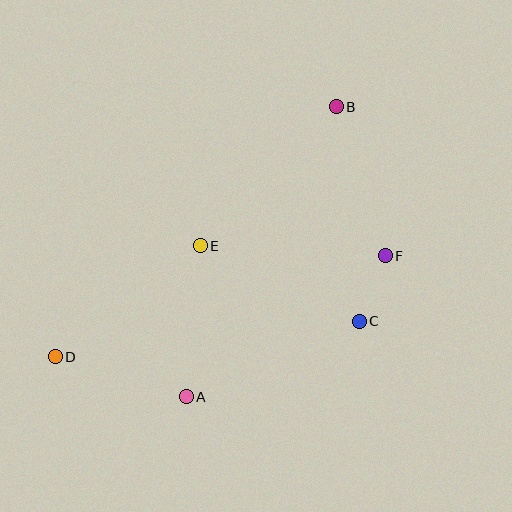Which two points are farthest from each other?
Points B and D are farthest from each other.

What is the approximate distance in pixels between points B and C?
The distance between B and C is approximately 216 pixels.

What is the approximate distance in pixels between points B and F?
The distance between B and F is approximately 157 pixels.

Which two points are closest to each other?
Points C and F are closest to each other.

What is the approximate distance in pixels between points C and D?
The distance between C and D is approximately 306 pixels.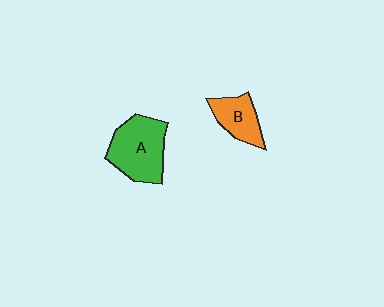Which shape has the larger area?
Shape A (green).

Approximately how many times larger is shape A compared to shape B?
Approximately 1.7 times.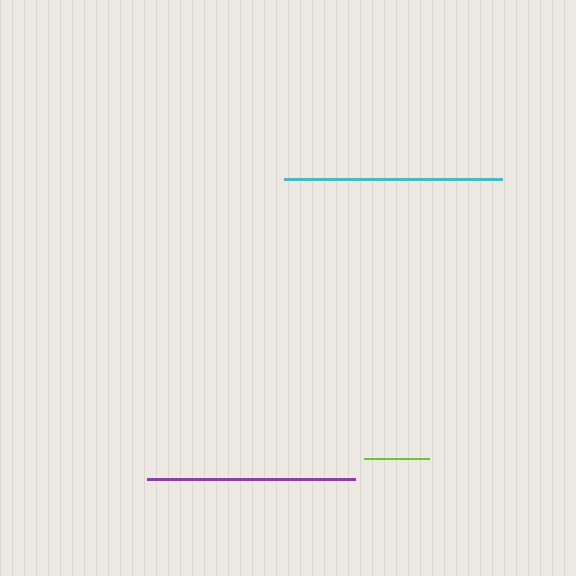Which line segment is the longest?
The cyan line is the longest at approximately 218 pixels.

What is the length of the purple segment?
The purple segment is approximately 208 pixels long.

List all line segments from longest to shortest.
From longest to shortest: cyan, purple, lime.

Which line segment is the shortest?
The lime line is the shortest at approximately 65 pixels.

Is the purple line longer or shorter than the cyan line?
The cyan line is longer than the purple line.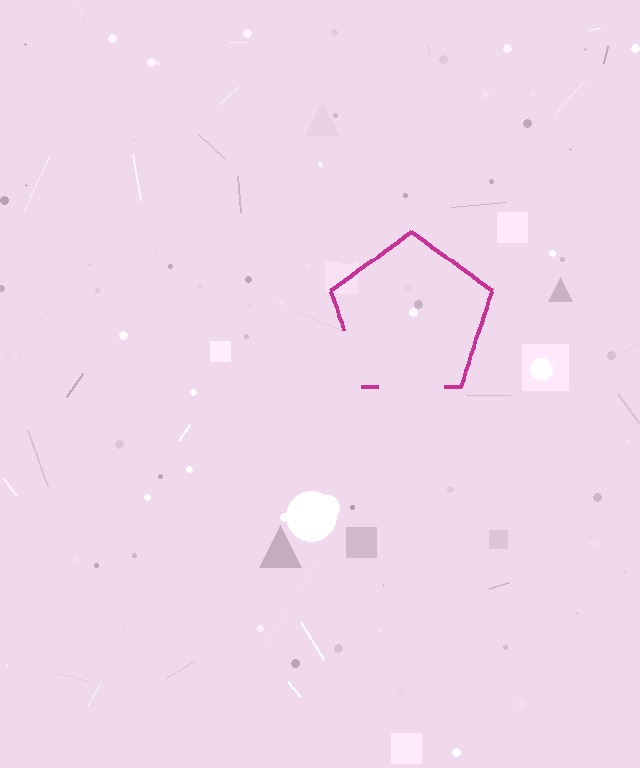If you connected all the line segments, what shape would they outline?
They would outline a pentagon.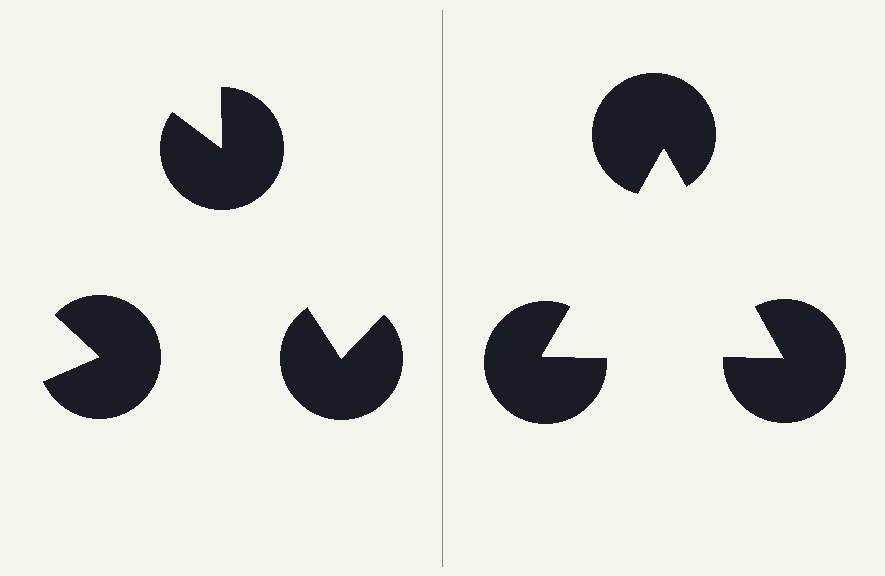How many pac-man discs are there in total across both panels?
6 — 3 on each side.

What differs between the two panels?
The pac-man discs are positioned identically on both sides; only the wedge orientations differ. On the right they align to a triangle; on the left they are misaligned.